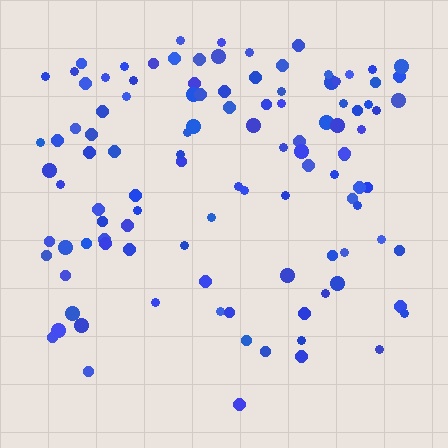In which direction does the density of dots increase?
From bottom to top, with the top side densest.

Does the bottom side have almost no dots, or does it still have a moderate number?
Still a moderate number, just noticeably fewer than the top.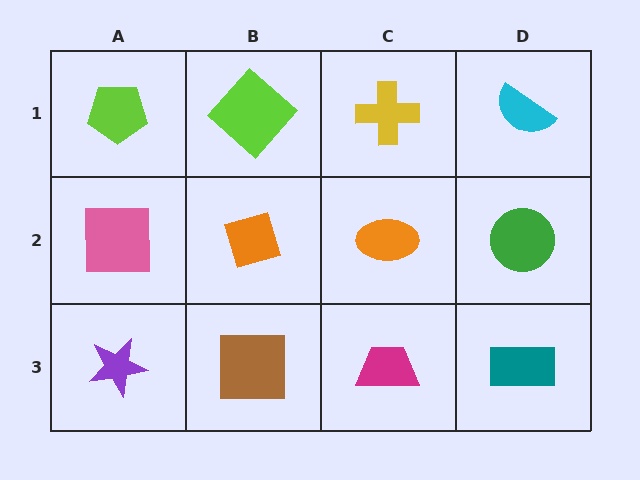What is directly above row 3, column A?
A pink square.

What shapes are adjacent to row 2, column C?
A yellow cross (row 1, column C), a magenta trapezoid (row 3, column C), an orange diamond (row 2, column B), a green circle (row 2, column D).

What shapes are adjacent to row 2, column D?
A cyan semicircle (row 1, column D), a teal rectangle (row 3, column D), an orange ellipse (row 2, column C).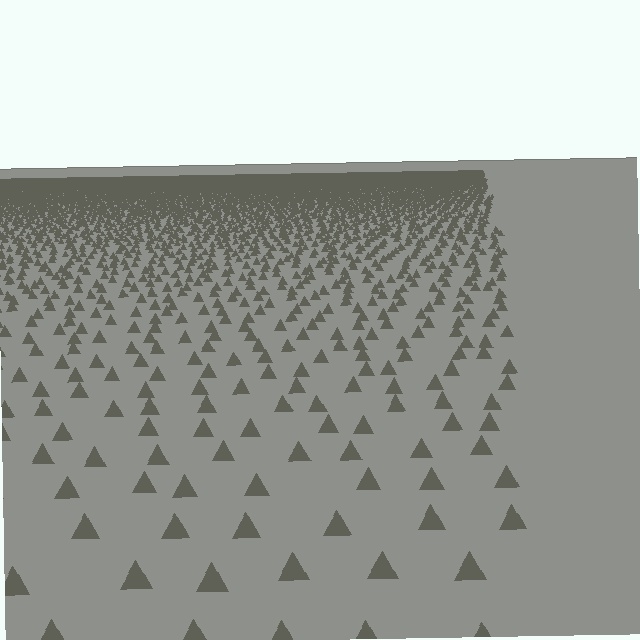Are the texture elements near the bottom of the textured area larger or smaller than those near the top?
Larger. Near the bottom, elements are closer to the viewer and appear at a bigger on-screen size.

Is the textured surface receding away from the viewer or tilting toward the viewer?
The surface is receding away from the viewer. Texture elements get smaller and denser toward the top.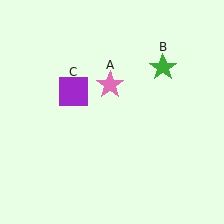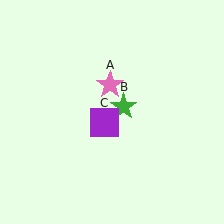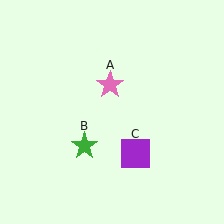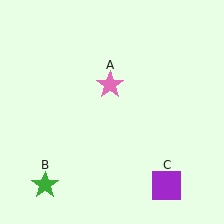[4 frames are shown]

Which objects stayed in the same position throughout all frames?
Pink star (object A) remained stationary.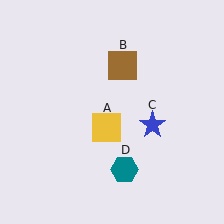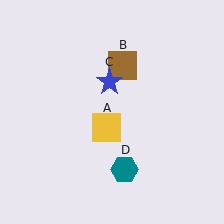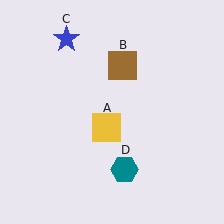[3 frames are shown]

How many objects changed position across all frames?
1 object changed position: blue star (object C).